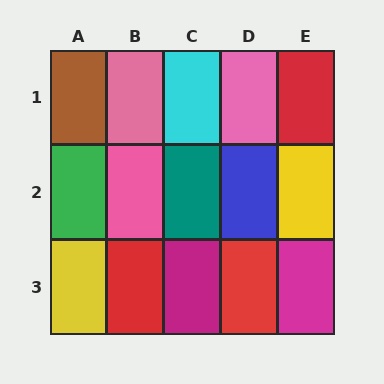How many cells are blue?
1 cell is blue.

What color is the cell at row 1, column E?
Red.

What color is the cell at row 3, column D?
Red.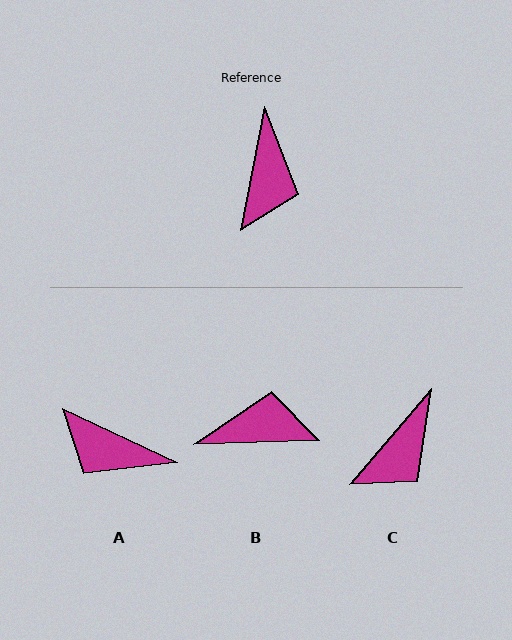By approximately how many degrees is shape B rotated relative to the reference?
Approximately 103 degrees counter-clockwise.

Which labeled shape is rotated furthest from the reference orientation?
A, about 104 degrees away.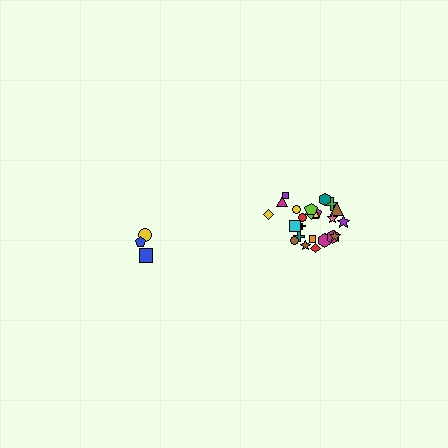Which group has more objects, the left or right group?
The right group.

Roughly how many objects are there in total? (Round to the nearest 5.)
Roughly 30 objects in total.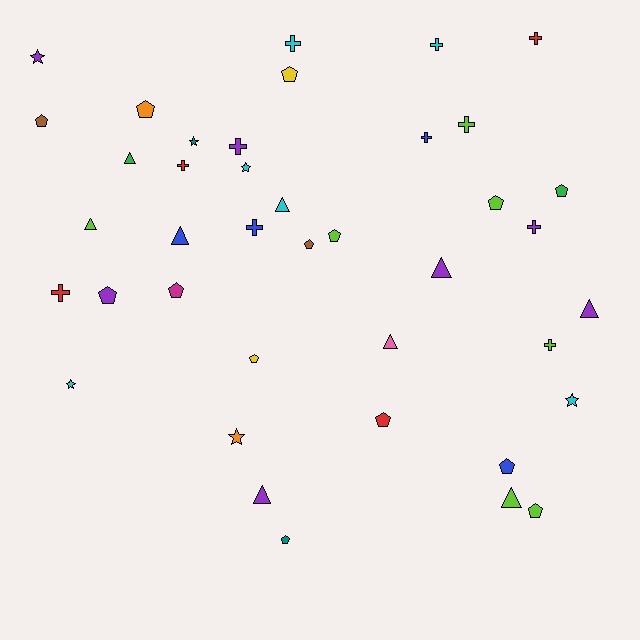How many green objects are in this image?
There are 2 green objects.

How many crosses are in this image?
There are 11 crosses.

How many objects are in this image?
There are 40 objects.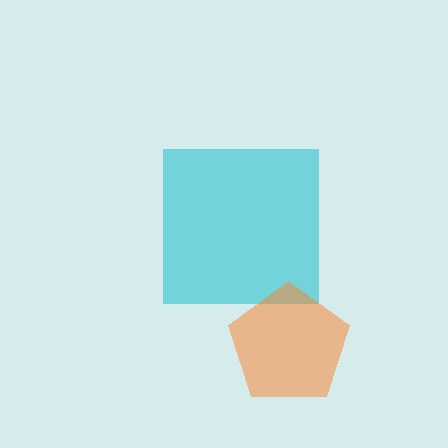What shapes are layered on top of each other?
The layered shapes are: a cyan square, an orange pentagon.